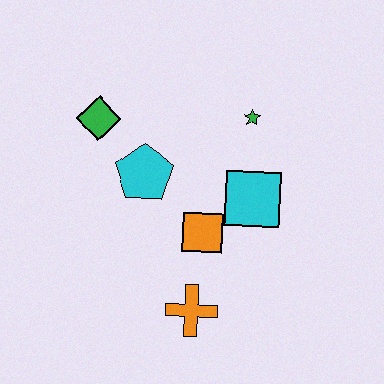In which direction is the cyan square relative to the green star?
The cyan square is below the green star.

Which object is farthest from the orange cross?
The green diamond is farthest from the orange cross.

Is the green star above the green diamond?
Yes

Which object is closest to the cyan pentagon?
The green diamond is closest to the cyan pentagon.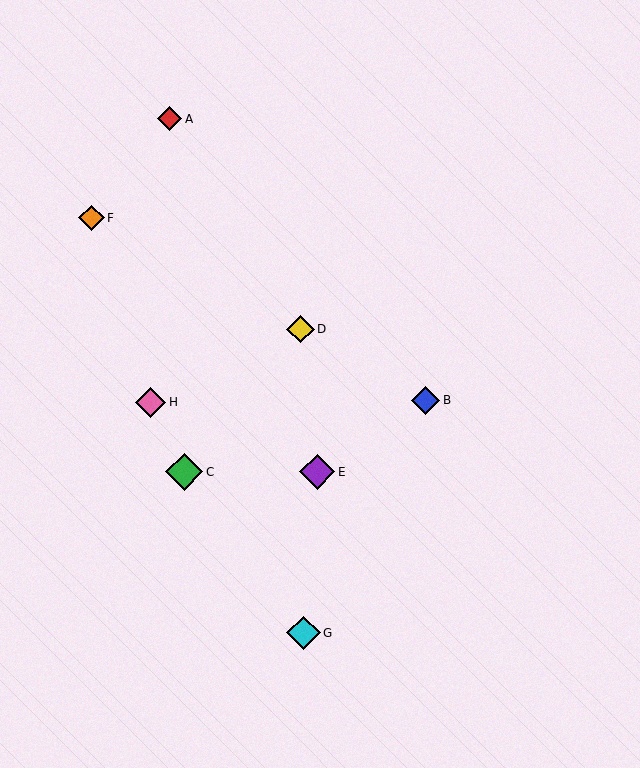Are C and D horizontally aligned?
No, C is at y≈472 and D is at y≈329.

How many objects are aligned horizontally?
2 objects (C, E) are aligned horizontally.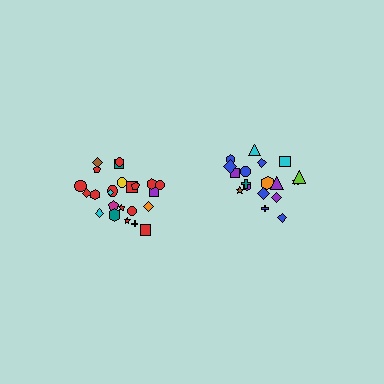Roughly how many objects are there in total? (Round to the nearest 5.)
Roughly 45 objects in total.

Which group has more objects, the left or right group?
The left group.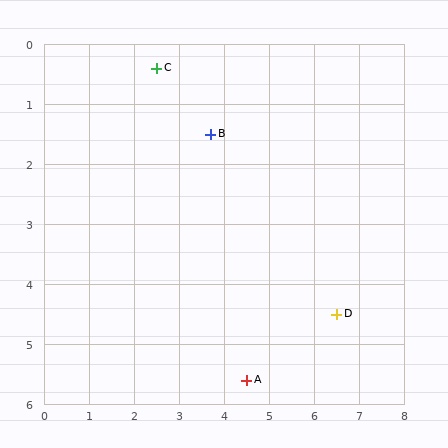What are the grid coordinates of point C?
Point C is at approximately (2.5, 0.4).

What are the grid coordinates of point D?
Point D is at approximately (6.5, 4.5).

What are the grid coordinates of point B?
Point B is at approximately (3.7, 1.5).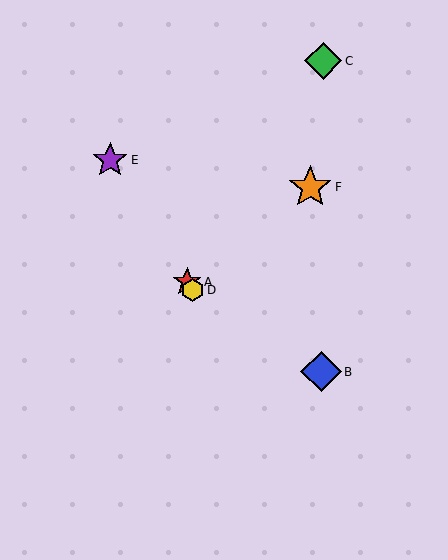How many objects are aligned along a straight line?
3 objects (A, D, E) are aligned along a straight line.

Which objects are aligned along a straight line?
Objects A, D, E are aligned along a straight line.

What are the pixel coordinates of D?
Object D is at (192, 290).